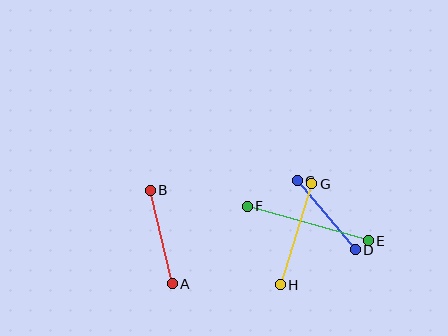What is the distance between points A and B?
The distance is approximately 96 pixels.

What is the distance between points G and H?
The distance is approximately 106 pixels.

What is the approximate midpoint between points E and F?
The midpoint is at approximately (308, 224) pixels.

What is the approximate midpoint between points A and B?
The midpoint is at approximately (161, 237) pixels.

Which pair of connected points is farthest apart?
Points E and F are farthest apart.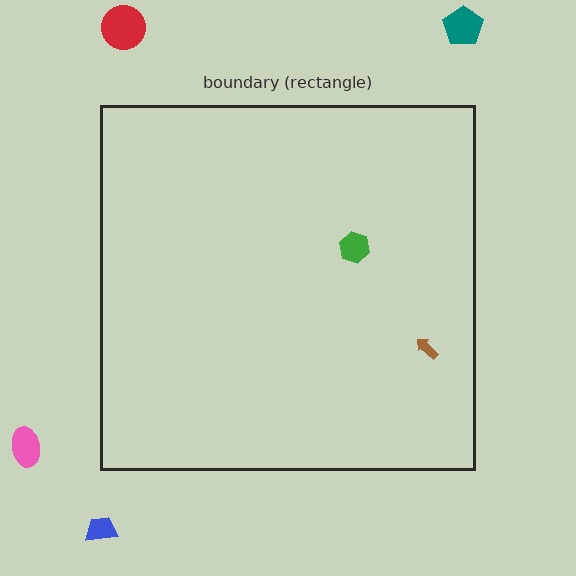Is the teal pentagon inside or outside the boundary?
Outside.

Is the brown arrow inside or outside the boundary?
Inside.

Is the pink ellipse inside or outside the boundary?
Outside.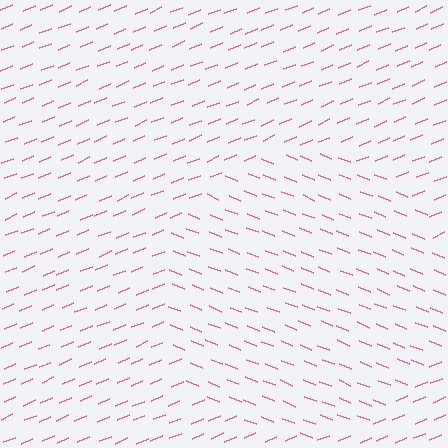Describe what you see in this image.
The image is filled with small pink line segments. A circle region in the image has lines oriented differently from the surrounding lines, creating a visible texture boundary.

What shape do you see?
I see a circle.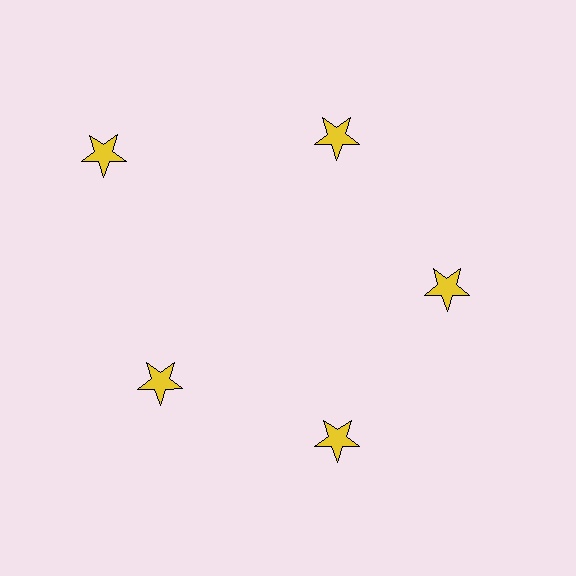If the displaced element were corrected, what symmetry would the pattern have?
It would have 5-fold rotational symmetry — the pattern would map onto itself every 72 degrees.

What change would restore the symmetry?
The symmetry would be restored by moving it inward, back onto the ring so that all 5 stars sit at equal angles and equal distance from the center.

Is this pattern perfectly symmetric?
No. The 5 yellow stars are arranged in a ring, but one element near the 10 o'clock position is pushed outward from the center, breaking the 5-fold rotational symmetry.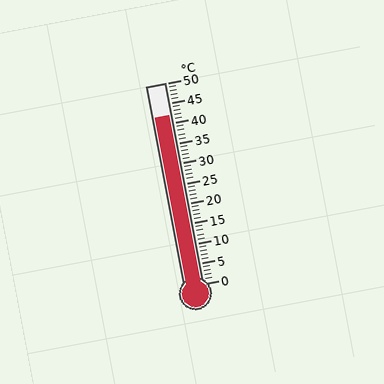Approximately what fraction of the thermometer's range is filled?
The thermometer is filled to approximately 85% of its range.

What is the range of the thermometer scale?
The thermometer scale ranges from 0°C to 50°C.